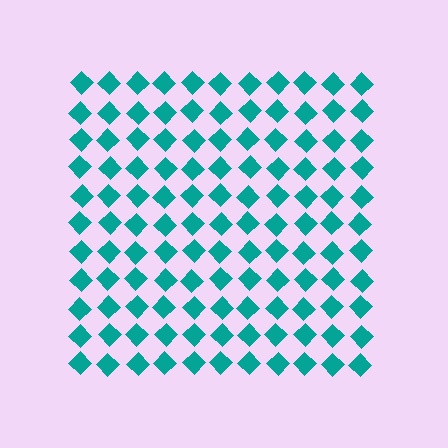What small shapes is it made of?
It is made of small diamonds.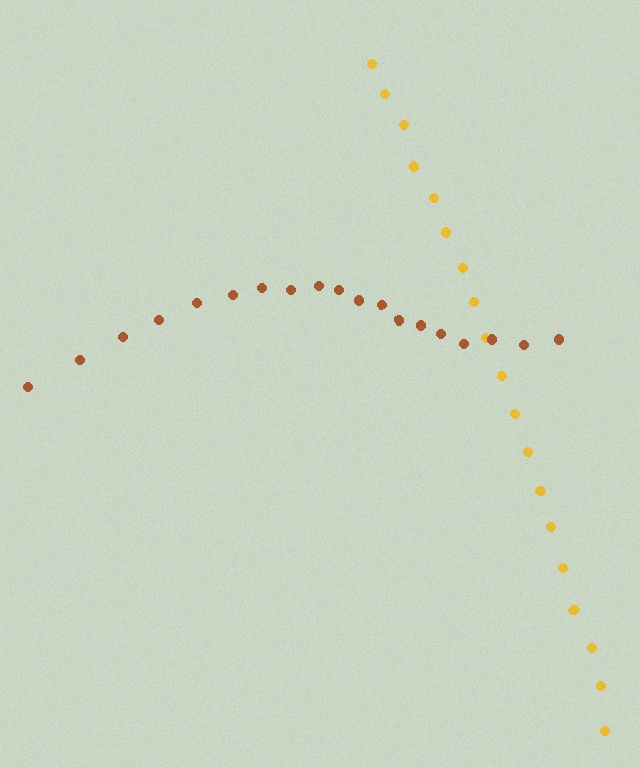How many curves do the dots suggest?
There are 2 distinct paths.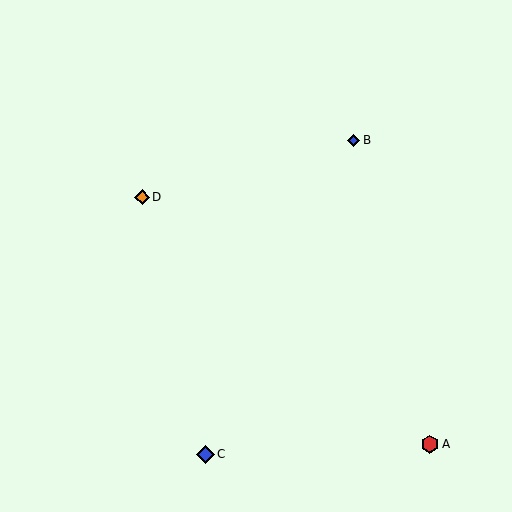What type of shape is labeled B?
Shape B is a blue diamond.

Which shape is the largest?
The red hexagon (labeled A) is the largest.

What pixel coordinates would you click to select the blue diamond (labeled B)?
Click at (354, 140) to select the blue diamond B.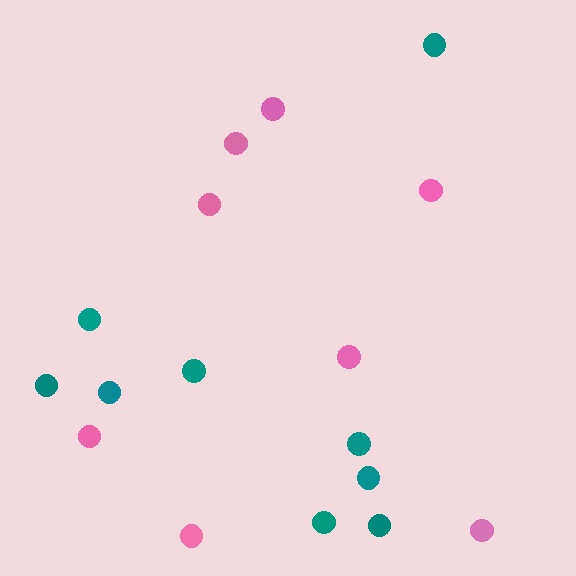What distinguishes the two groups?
There are 2 groups: one group of teal circles (9) and one group of pink circles (8).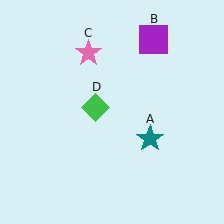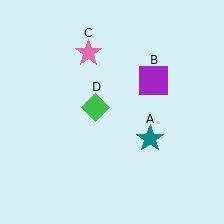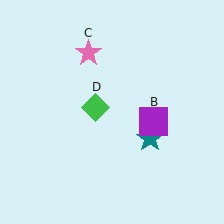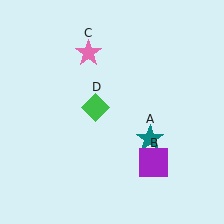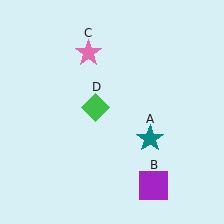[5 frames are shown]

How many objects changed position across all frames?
1 object changed position: purple square (object B).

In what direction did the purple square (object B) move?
The purple square (object B) moved down.